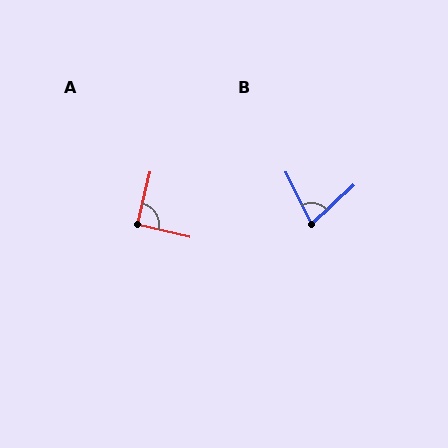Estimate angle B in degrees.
Approximately 73 degrees.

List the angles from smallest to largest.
B (73°), A (90°).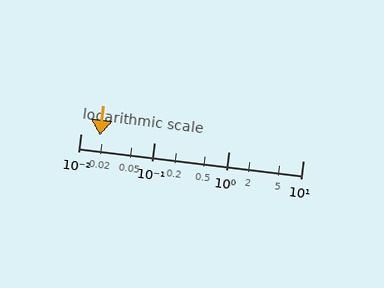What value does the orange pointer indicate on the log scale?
The pointer indicates approximately 0.018.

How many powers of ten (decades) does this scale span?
The scale spans 3 decades, from 0.01 to 10.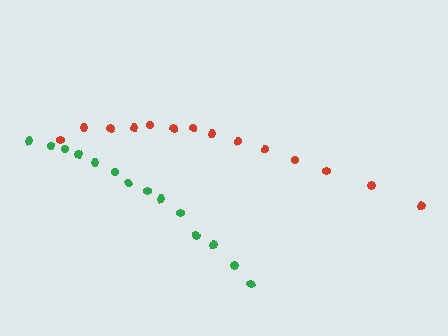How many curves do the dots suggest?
There are 2 distinct paths.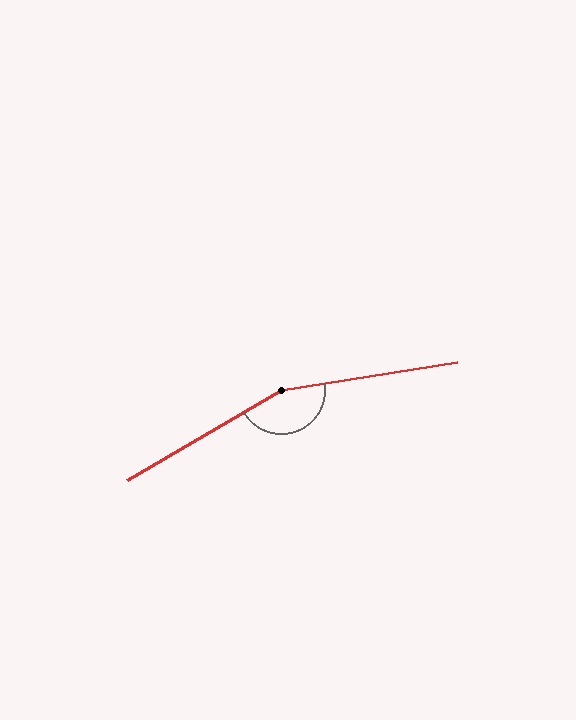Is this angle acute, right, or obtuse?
It is obtuse.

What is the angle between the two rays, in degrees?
Approximately 158 degrees.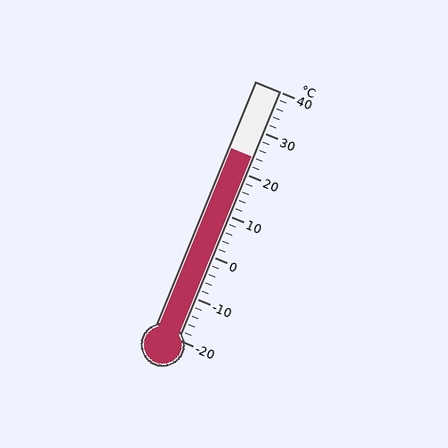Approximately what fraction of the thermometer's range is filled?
The thermometer is filled to approximately 75% of its range.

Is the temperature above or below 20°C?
The temperature is above 20°C.